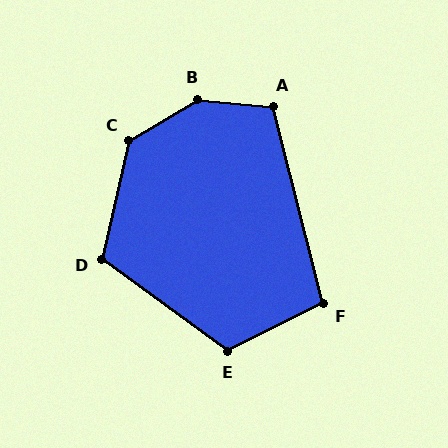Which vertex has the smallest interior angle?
F, at approximately 102 degrees.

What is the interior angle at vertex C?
Approximately 133 degrees (obtuse).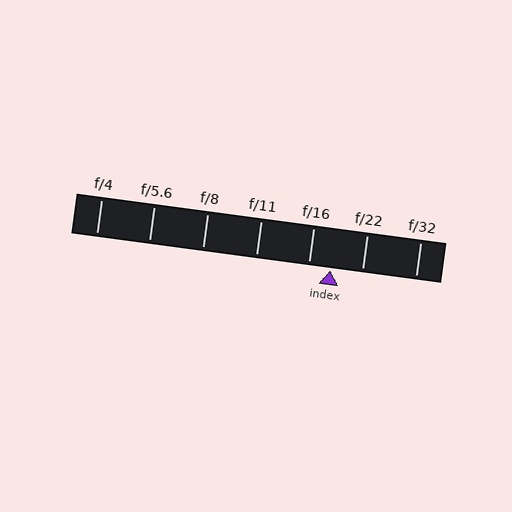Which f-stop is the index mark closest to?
The index mark is closest to f/16.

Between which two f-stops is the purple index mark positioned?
The index mark is between f/16 and f/22.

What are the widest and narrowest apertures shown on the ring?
The widest aperture shown is f/4 and the narrowest is f/32.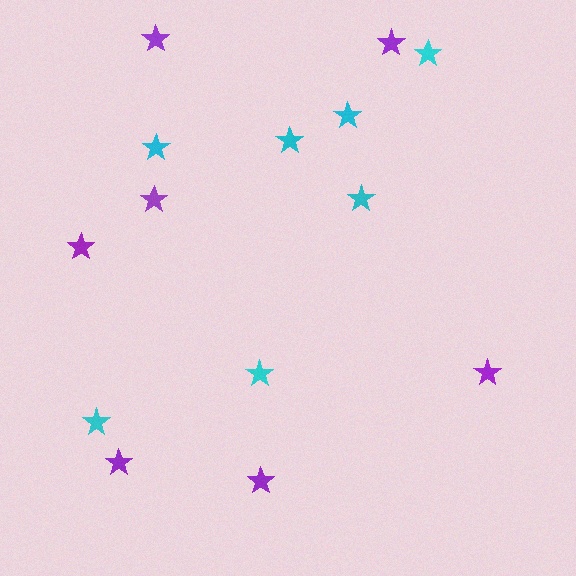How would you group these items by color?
There are 2 groups: one group of purple stars (7) and one group of cyan stars (7).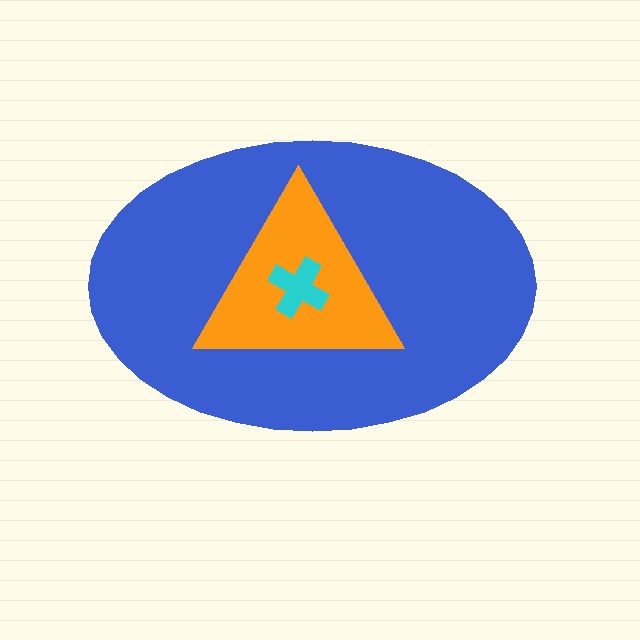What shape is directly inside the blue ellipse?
The orange triangle.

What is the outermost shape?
The blue ellipse.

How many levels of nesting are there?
3.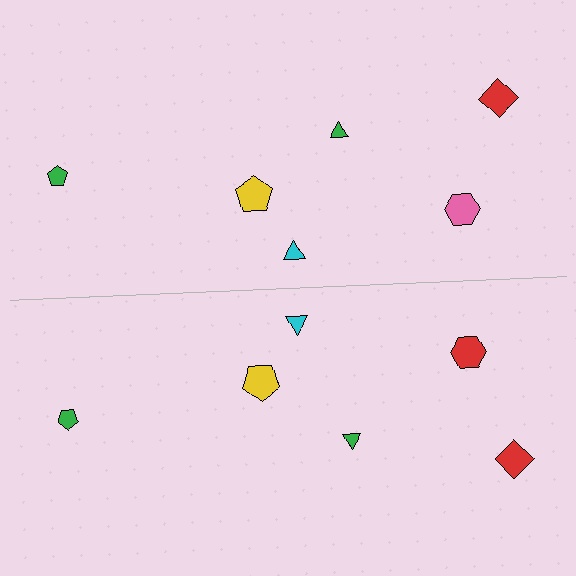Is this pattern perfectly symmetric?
No, the pattern is not perfectly symmetric. The red hexagon on the bottom side breaks the symmetry — its mirror counterpart is pink.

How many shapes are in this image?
There are 12 shapes in this image.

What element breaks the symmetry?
The red hexagon on the bottom side breaks the symmetry — its mirror counterpart is pink.